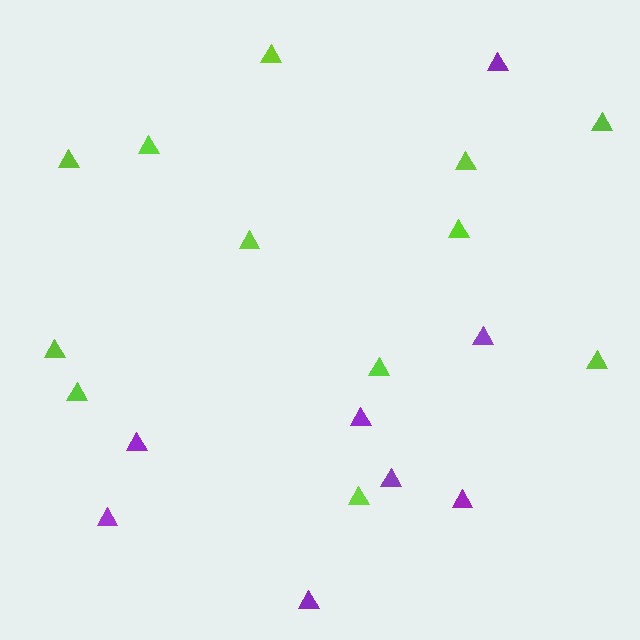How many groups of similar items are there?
There are 2 groups: one group of purple triangles (8) and one group of lime triangles (12).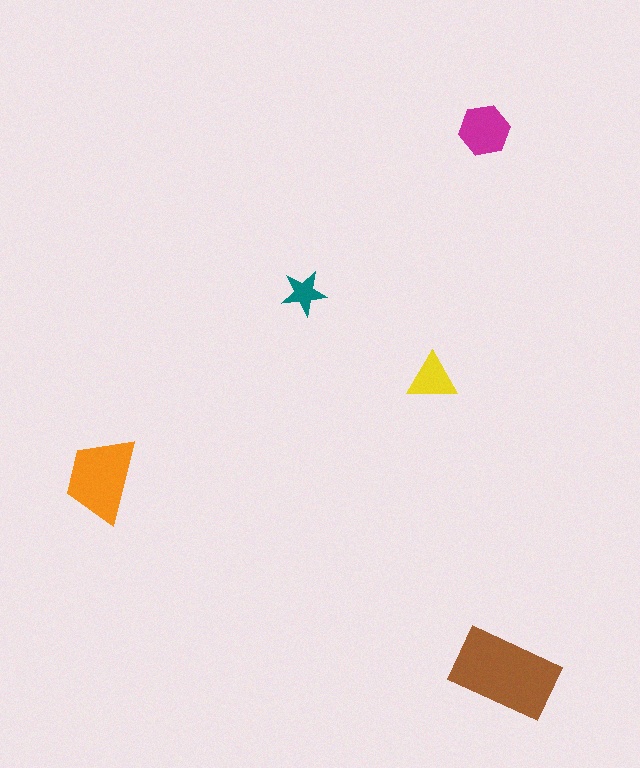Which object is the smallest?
The teal star.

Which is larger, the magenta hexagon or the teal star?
The magenta hexagon.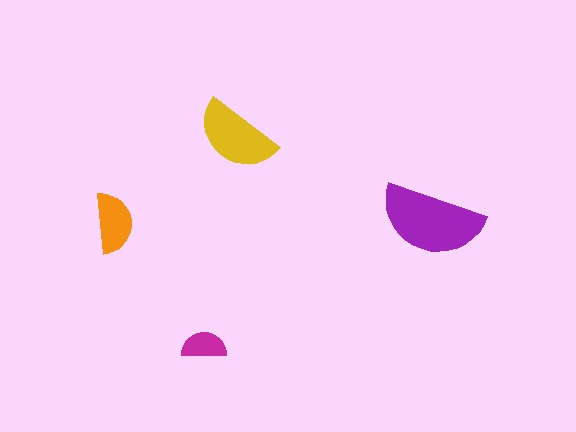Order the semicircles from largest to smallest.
the purple one, the yellow one, the orange one, the magenta one.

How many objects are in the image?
There are 4 objects in the image.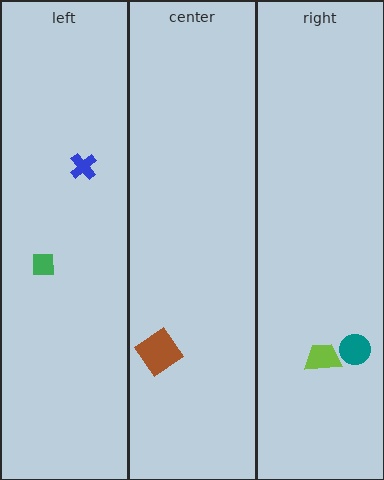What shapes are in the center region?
The brown diamond.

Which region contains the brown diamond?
The center region.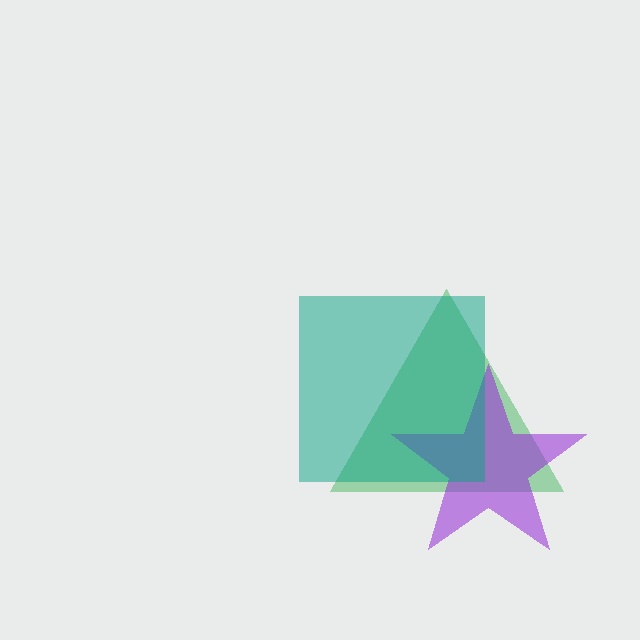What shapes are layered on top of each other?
The layered shapes are: a green triangle, a purple star, a teal square.